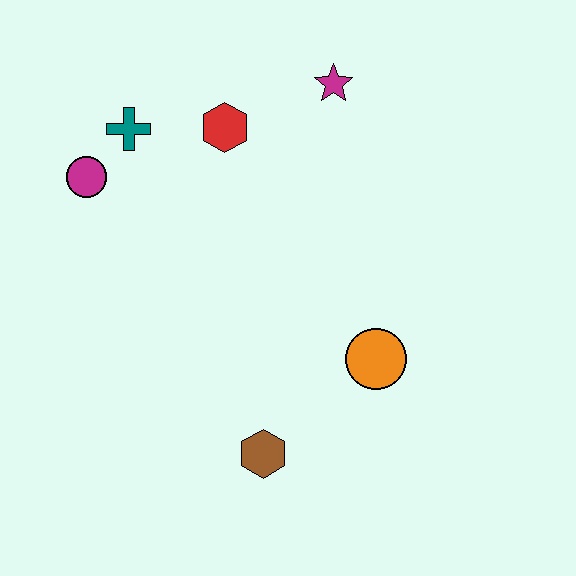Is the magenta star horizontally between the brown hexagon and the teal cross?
No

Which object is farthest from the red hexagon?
The brown hexagon is farthest from the red hexagon.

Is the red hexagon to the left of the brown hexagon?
Yes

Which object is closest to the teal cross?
The magenta circle is closest to the teal cross.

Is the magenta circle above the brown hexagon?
Yes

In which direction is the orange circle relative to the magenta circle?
The orange circle is to the right of the magenta circle.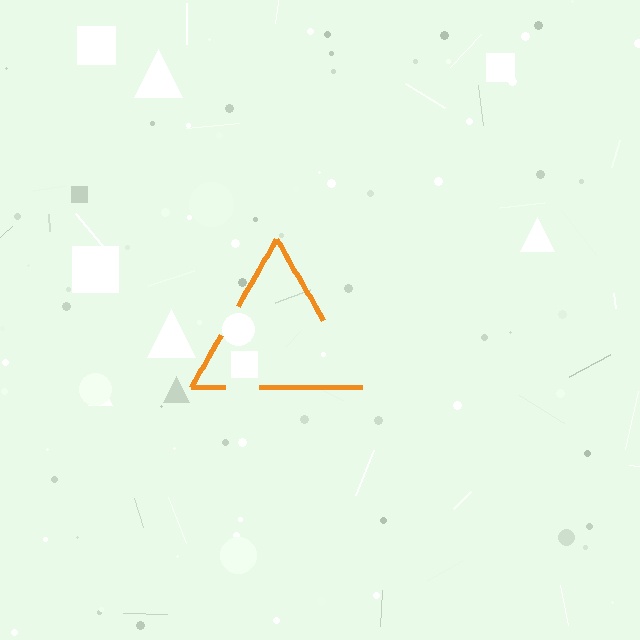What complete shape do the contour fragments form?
The contour fragments form a triangle.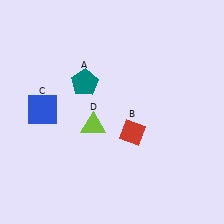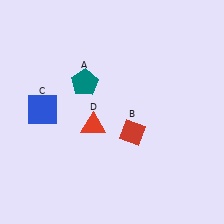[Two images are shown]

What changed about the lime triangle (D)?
In Image 1, D is lime. In Image 2, it changed to red.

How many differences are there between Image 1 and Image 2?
There is 1 difference between the two images.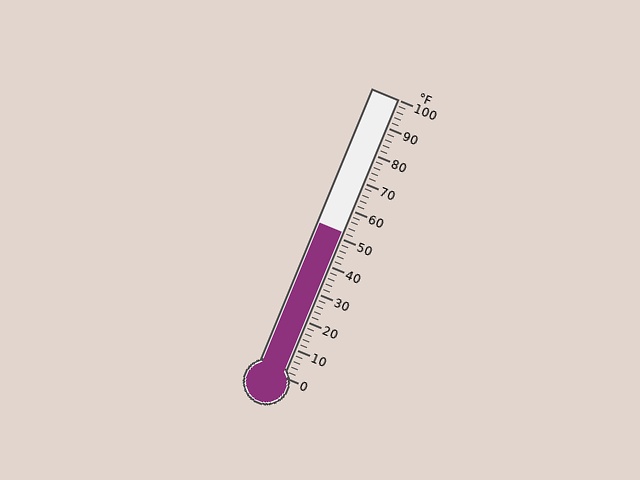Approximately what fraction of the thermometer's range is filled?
The thermometer is filled to approximately 50% of its range.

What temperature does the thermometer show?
The thermometer shows approximately 52°F.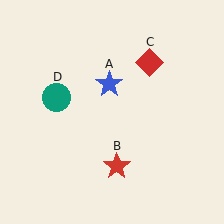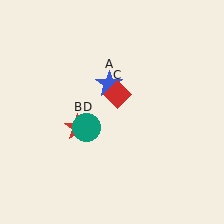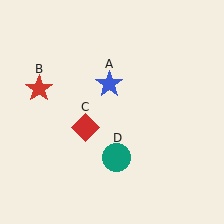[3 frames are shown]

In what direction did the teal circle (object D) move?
The teal circle (object D) moved down and to the right.